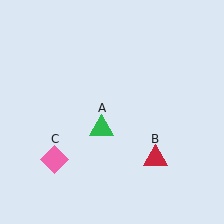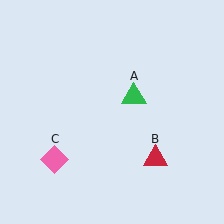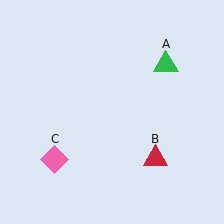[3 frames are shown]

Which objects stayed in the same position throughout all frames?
Red triangle (object B) and pink diamond (object C) remained stationary.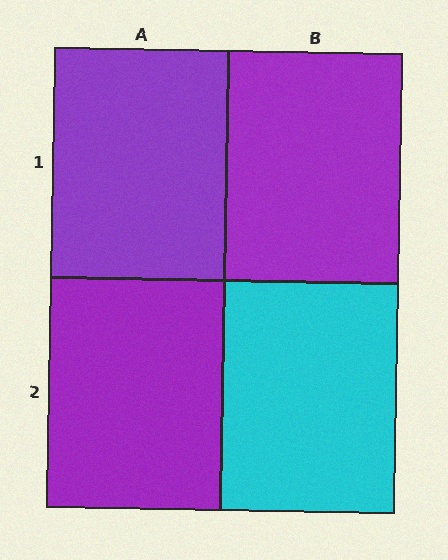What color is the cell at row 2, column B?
Cyan.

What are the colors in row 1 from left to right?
Purple, purple.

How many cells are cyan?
1 cell is cyan.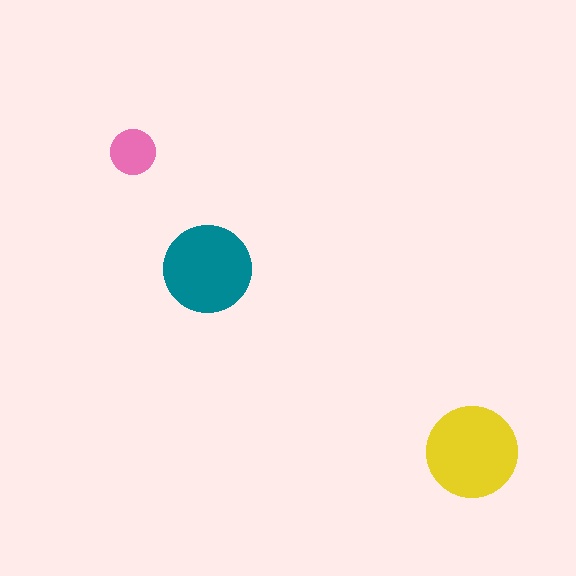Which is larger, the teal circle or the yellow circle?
The yellow one.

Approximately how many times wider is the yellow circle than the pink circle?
About 2 times wider.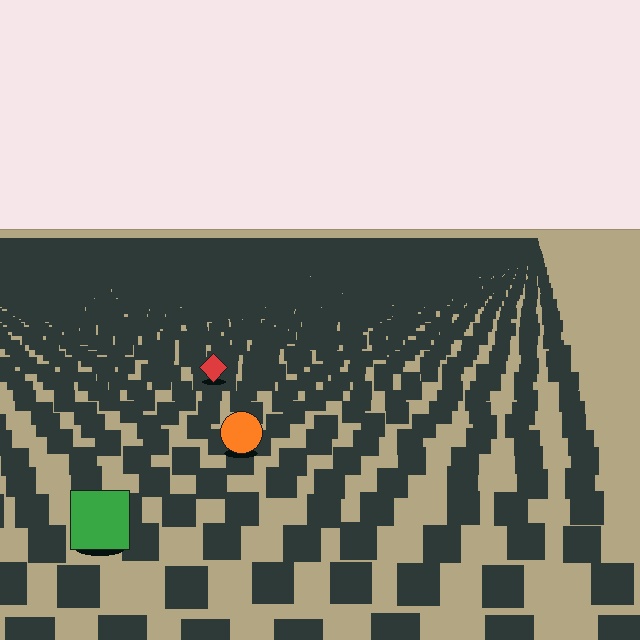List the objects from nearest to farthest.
From nearest to farthest: the green square, the orange circle, the red diamond.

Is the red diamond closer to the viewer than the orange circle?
No. The orange circle is closer — you can tell from the texture gradient: the ground texture is coarser near it.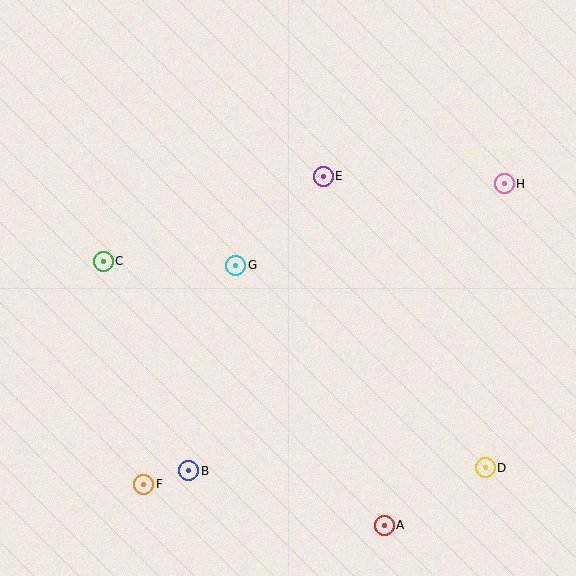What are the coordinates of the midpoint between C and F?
The midpoint between C and F is at (124, 373).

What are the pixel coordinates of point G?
Point G is at (236, 265).